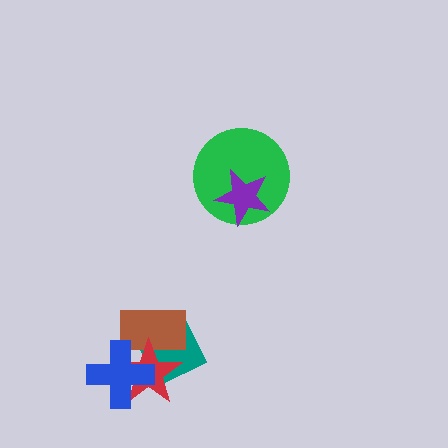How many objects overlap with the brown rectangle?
3 objects overlap with the brown rectangle.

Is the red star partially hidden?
Yes, it is partially covered by another shape.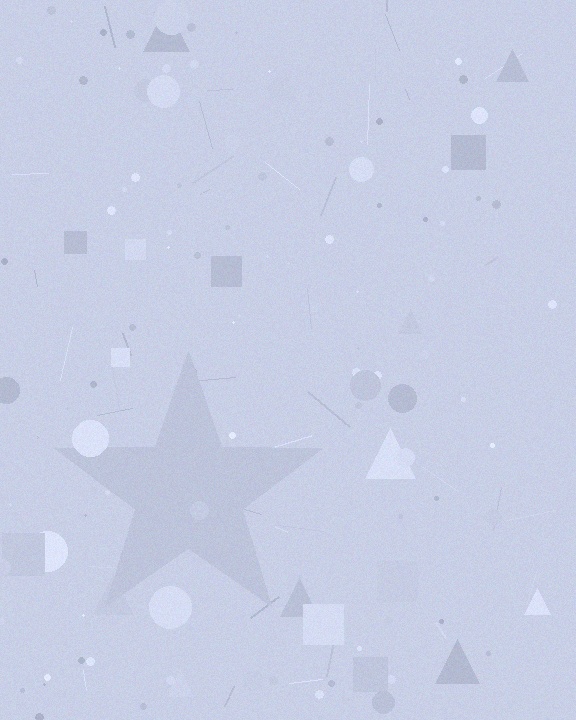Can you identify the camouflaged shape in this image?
The camouflaged shape is a star.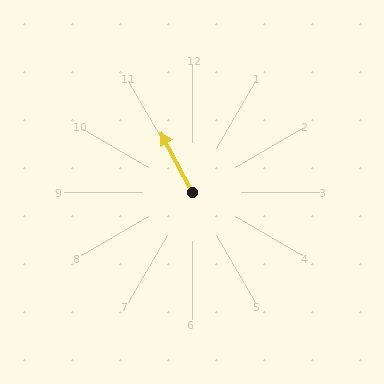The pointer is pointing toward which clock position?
Roughly 11 o'clock.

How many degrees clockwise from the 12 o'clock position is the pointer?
Approximately 332 degrees.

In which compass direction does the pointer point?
Northwest.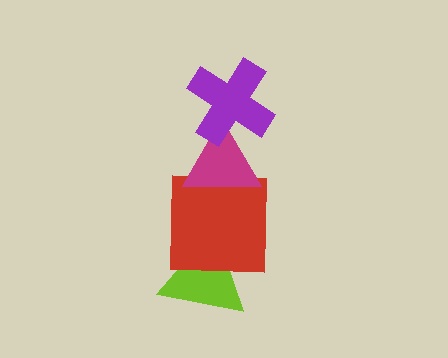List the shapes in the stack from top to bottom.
From top to bottom: the purple cross, the magenta triangle, the red square, the lime triangle.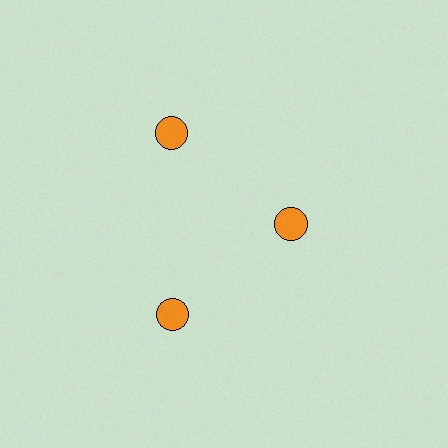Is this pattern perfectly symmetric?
No. The 3 orange circles are arranged in a ring, but one element near the 3 o'clock position is pulled inward toward the center, breaking the 3-fold rotational symmetry.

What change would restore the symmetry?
The symmetry would be restored by moving it outward, back onto the ring so that all 3 circles sit at equal angles and equal distance from the center.